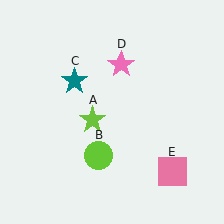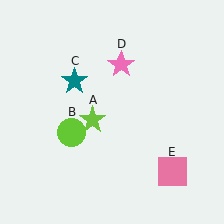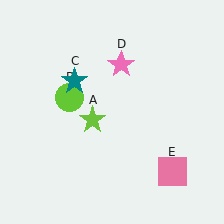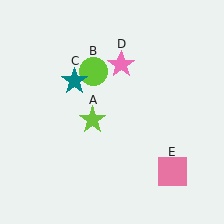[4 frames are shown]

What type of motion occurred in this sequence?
The lime circle (object B) rotated clockwise around the center of the scene.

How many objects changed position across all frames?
1 object changed position: lime circle (object B).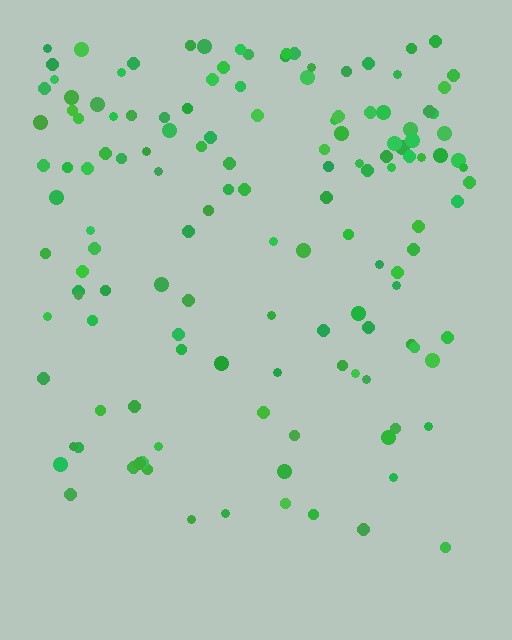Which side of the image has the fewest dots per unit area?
The bottom.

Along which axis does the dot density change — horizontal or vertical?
Vertical.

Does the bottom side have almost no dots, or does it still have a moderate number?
Still a moderate number, just noticeably fewer than the top.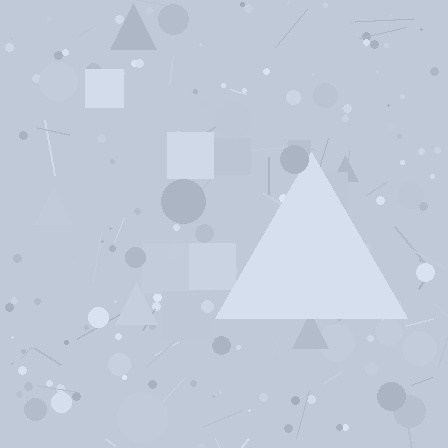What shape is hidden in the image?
A triangle is hidden in the image.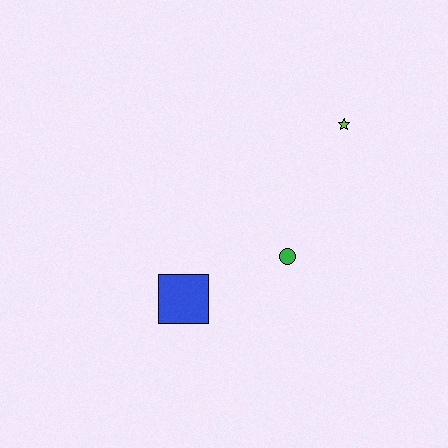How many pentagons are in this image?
There are no pentagons.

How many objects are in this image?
There are 3 objects.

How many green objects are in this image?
There is 1 green object.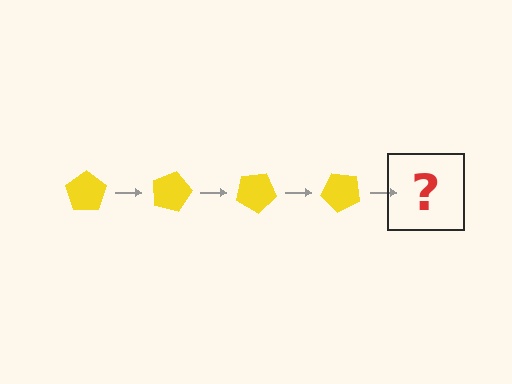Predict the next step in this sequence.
The next step is a yellow pentagon rotated 60 degrees.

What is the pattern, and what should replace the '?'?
The pattern is that the pentagon rotates 15 degrees each step. The '?' should be a yellow pentagon rotated 60 degrees.